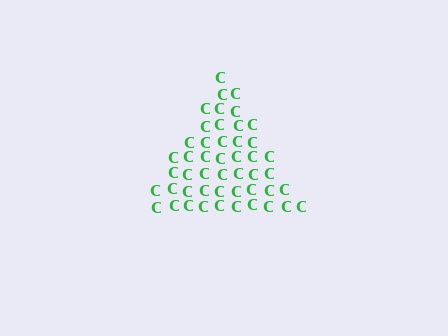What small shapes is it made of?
It is made of small letter C's.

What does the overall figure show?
The overall figure shows a triangle.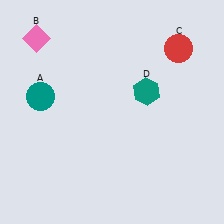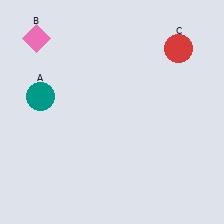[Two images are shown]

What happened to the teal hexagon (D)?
The teal hexagon (D) was removed in Image 2. It was in the top-right area of Image 1.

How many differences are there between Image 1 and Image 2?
There is 1 difference between the two images.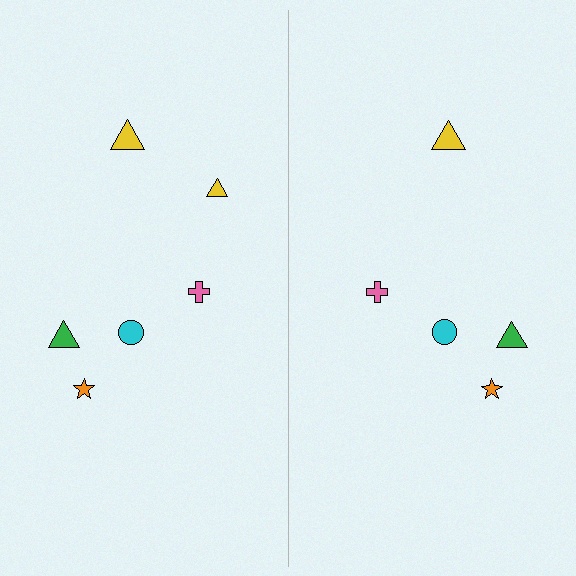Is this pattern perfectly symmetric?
No, the pattern is not perfectly symmetric. A yellow triangle is missing from the right side.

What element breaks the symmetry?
A yellow triangle is missing from the right side.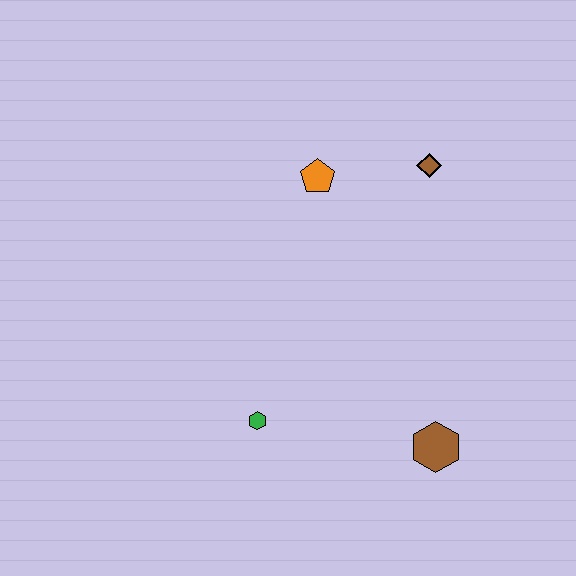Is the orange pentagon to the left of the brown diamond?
Yes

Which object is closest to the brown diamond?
The orange pentagon is closest to the brown diamond.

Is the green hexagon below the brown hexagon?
No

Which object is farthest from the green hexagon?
The brown diamond is farthest from the green hexagon.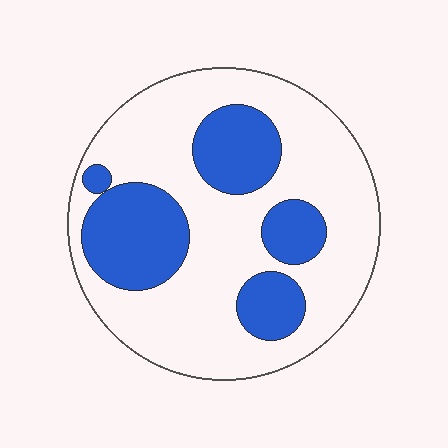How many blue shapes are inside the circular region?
5.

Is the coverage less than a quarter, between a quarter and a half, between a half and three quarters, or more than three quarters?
Between a quarter and a half.